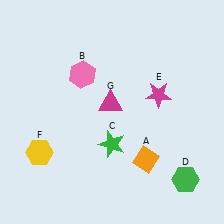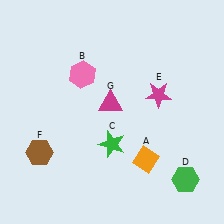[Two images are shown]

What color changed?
The hexagon (F) changed from yellow in Image 1 to brown in Image 2.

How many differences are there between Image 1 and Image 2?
There is 1 difference between the two images.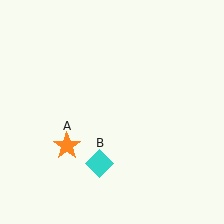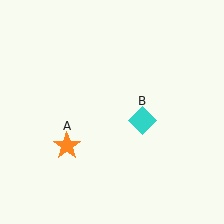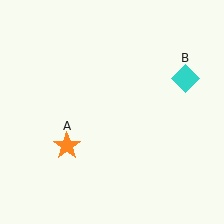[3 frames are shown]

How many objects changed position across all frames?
1 object changed position: cyan diamond (object B).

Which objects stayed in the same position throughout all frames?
Orange star (object A) remained stationary.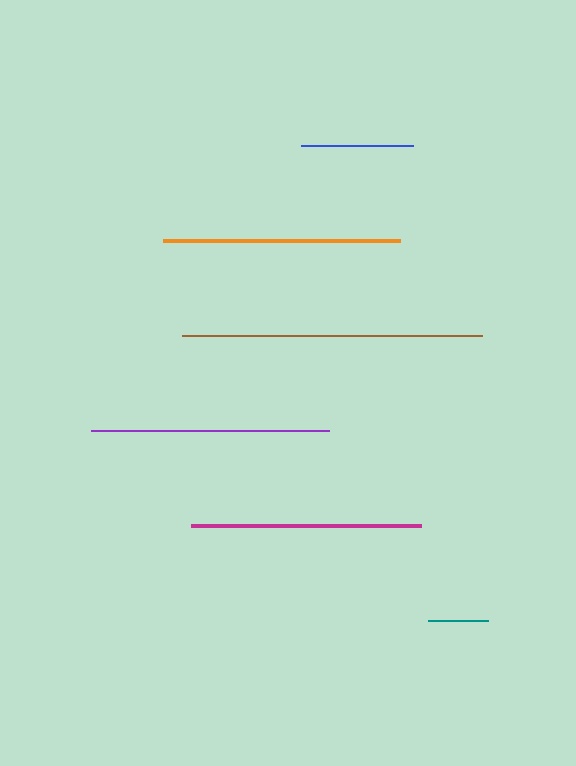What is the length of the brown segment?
The brown segment is approximately 301 pixels long.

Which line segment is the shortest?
The teal line is the shortest at approximately 61 pixels.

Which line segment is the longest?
The brown line is the longest at approximately 301 pixels.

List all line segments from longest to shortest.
From longest to shortest: brown, purple, orange, magenta, blue, teal.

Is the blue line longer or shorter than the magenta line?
The magenta line is longer than the blue line.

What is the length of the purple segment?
The purple segment is approximately 238 pixels long.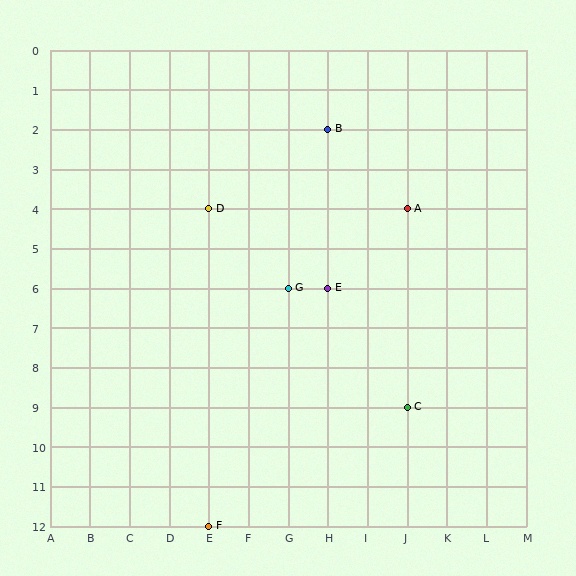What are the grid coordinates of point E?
Point E is at grid coordinates (H, 6).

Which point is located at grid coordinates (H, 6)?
Point E is at (H, 6).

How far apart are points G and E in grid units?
Points G and E are 1 column apart.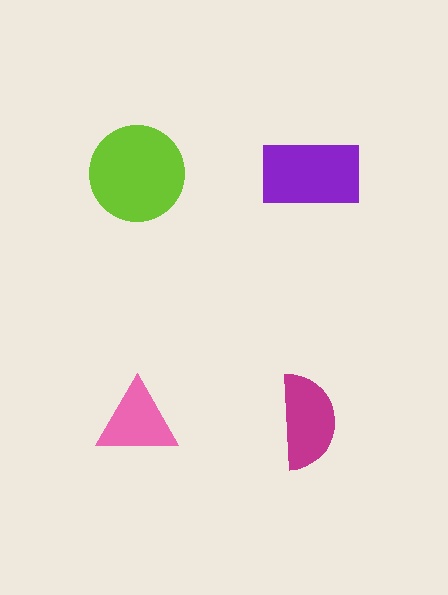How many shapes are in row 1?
2 shapes.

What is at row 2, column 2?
A magenta semicircle.